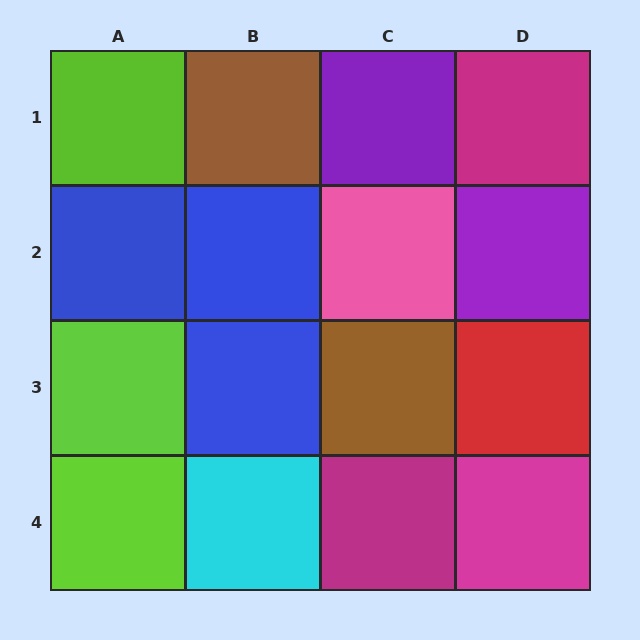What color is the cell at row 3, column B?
Blue.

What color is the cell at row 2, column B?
Blue.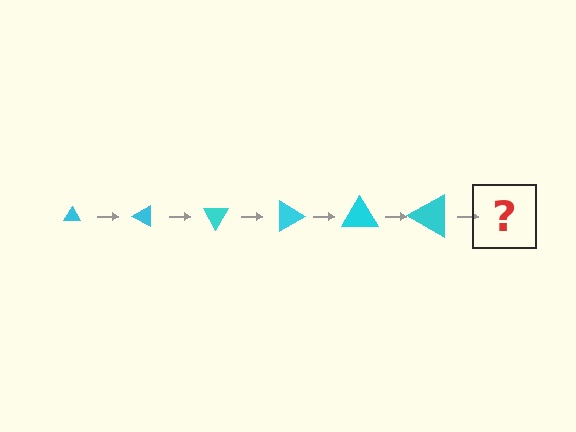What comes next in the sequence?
The next element should be a triangle, larger than the previous one and rotated 180 degrees from the start.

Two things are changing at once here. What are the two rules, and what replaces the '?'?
The two rules are that the triangle grows larger each step and it rotates 30 degrees each step. The '?' should be a triangle, larger than the previous one and rotated 180 degrees from the start.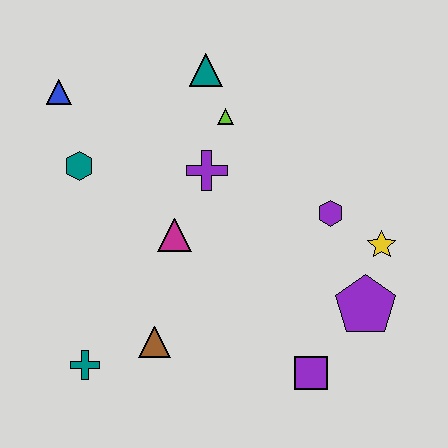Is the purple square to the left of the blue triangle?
No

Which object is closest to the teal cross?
The brown triangle is closest to the teal cross.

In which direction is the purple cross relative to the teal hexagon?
The purple cross is to the right of the teal hexagon.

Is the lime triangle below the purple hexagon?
No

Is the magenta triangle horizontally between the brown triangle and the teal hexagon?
No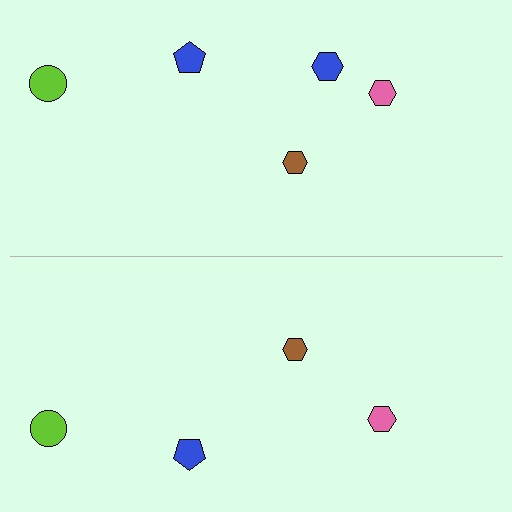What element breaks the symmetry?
A blue hexagon is missing from the bottom side.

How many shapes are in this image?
There are 9 shapes in this image.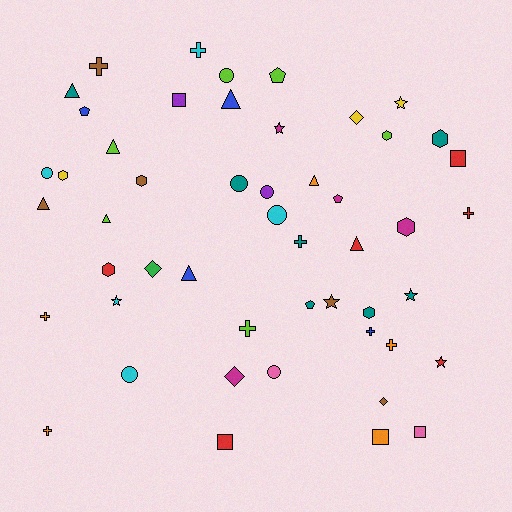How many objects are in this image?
There are 50 objects.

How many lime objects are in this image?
There are 6 lime objects.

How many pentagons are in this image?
There are 4 pentagons.